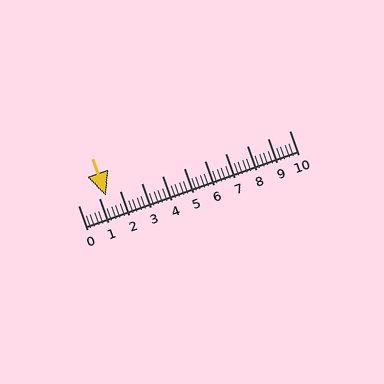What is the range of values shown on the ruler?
The ruler shows values from 0 to 10.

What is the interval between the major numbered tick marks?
The major tick marks are spaced 1 units apart.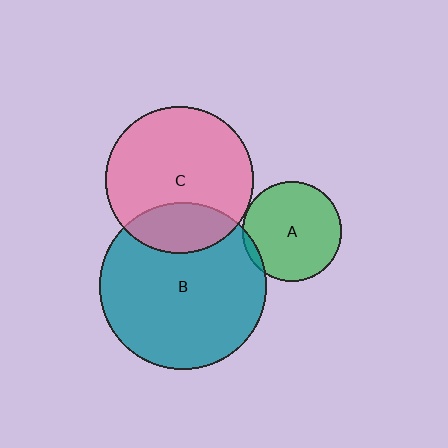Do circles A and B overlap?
Yes.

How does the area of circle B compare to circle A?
Approximately 2.9 times.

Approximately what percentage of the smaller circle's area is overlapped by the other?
Approximately 5%.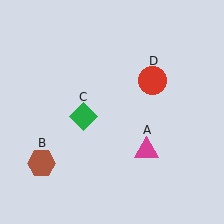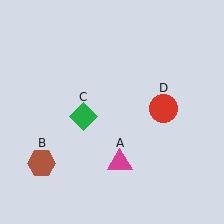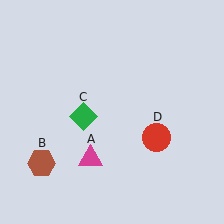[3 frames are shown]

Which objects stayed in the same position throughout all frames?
Brown hexagon (object B) and green diamond (object C) remained stationary.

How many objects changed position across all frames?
2 objects changed position: magenta triangle (object A), red circle (object D).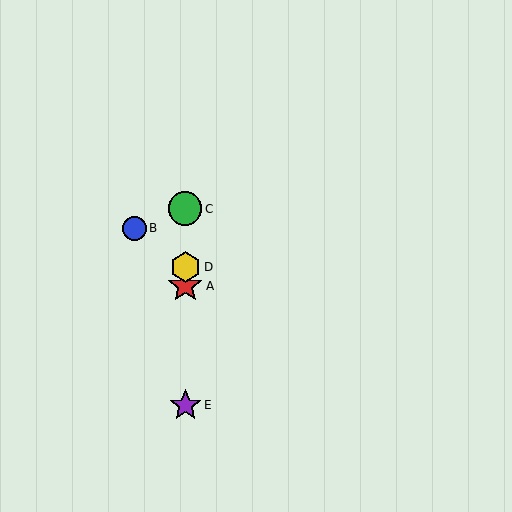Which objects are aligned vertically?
Objects A, C, D, E are aligned vertically.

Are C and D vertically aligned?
Yes, both are at x≈185.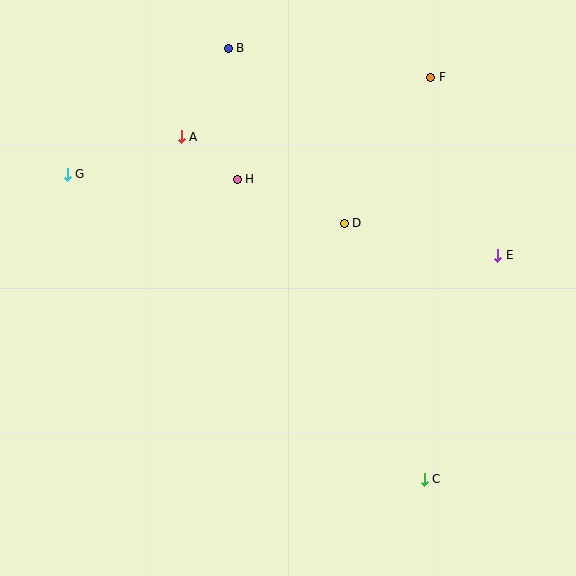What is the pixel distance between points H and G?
The distance between H and G is 170 pixels.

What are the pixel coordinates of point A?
Point A is at (181, 137).